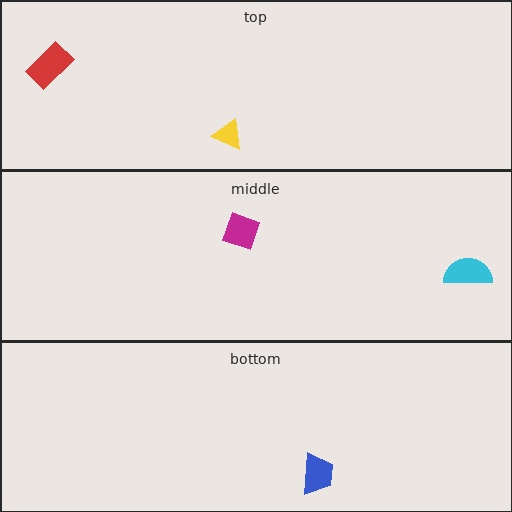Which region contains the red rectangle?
The top region.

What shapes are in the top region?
The red rectangle, the yellow triangle.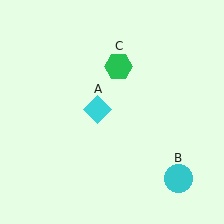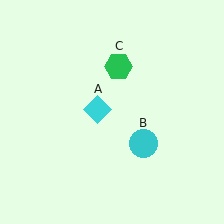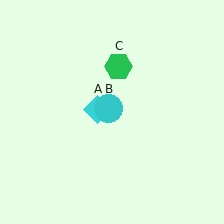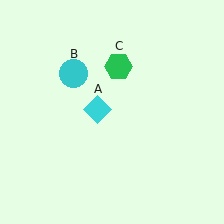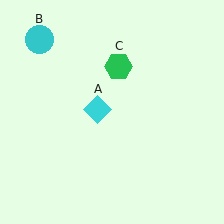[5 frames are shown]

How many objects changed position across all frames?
1 object changed position: cyan circle (object B).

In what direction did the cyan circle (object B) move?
The cyan circle (object B) moved up and to the left.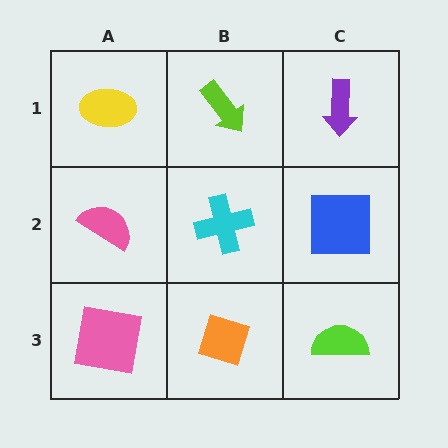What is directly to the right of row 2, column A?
A cyan cross.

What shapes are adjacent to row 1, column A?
A pink semicircle (row 2, column A), a lime arrow (row 1, column B).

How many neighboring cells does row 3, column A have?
2.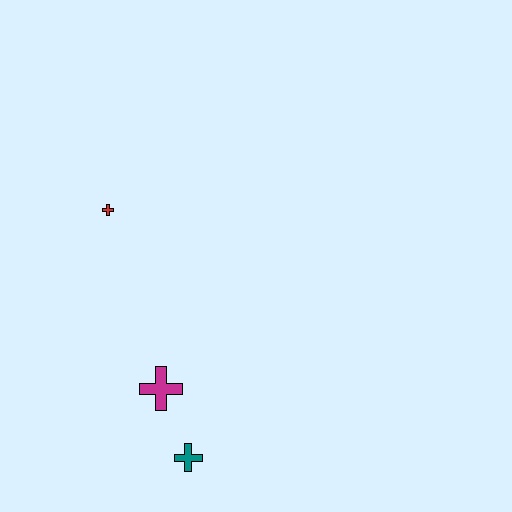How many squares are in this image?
There are no squares.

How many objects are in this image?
There are 3 objects.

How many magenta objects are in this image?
There is 1 magenta object.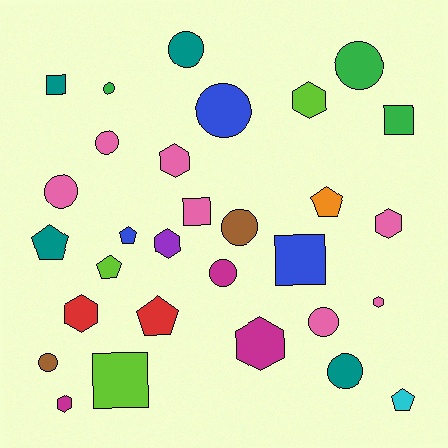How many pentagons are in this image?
There are 6 pentagons.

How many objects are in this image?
There are 30 objects.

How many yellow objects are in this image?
There are no yellow objects.